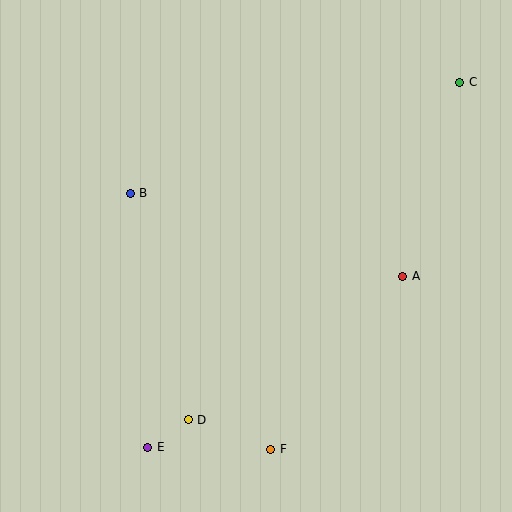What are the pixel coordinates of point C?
Point C is at (460, 82).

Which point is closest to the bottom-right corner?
Point F is closest to the bottom-right corner.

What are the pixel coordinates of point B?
Point B is at (130, 193).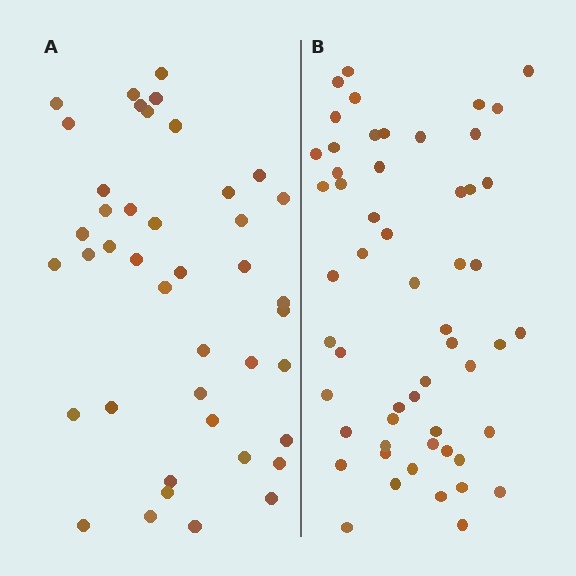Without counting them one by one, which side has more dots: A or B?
Region B (the right region) has more dots.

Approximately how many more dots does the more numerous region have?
Region B has approximately 15 more dots than region A.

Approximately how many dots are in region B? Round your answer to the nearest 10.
About 60 dots. (The exact count is 55, which rounds to 60.)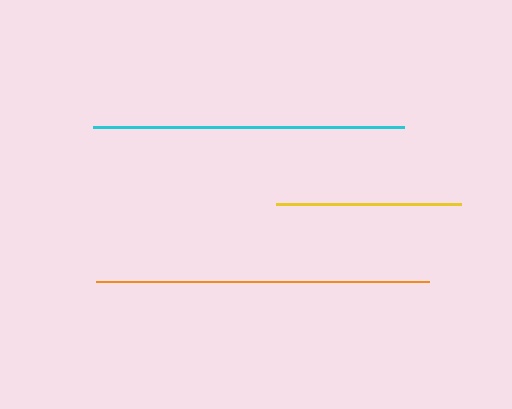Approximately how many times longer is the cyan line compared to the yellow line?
The cyan line is approximately 1.7 times the length of the yellow line.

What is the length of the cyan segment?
The cyan segment is approximately 311 pixels long.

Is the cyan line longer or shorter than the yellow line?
The cyan line is longer than the yellow line.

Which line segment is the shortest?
The yellow line is the shortest at approximately 185 pixels.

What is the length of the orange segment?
The orange segment is approximately 333 pixels long.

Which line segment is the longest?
The orange line is the longest at approximately 333 pixels.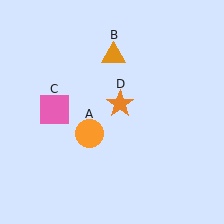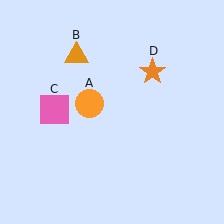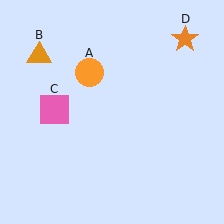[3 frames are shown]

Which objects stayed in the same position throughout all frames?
Pink square (object C) remained stationary.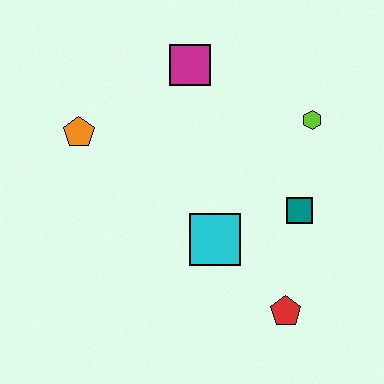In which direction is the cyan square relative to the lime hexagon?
The cyan square is below the lime hexagon.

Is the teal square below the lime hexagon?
Yes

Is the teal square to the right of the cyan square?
Yes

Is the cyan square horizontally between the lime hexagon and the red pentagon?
No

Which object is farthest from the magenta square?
The red pentagon is farthest from the magenta square.